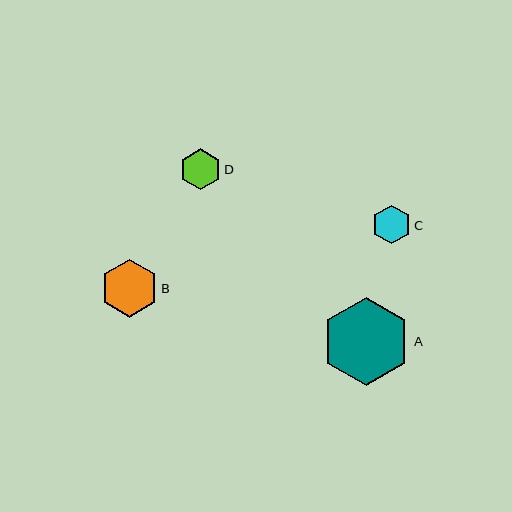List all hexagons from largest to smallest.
From largest to smallest: A, B, D, C.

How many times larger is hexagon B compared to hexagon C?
Hexagon B is approximately 1.5 times the size of hexagon C.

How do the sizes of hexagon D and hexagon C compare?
Hexagon D and hexagon C are approximately the same size.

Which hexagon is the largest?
Hexagon A is the largest with a size of approximately 89 pixels.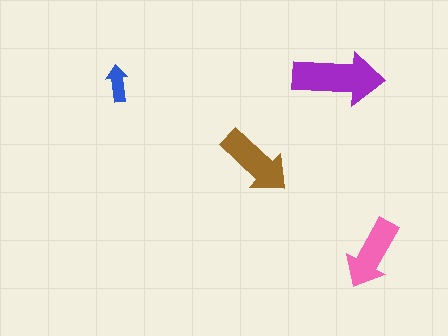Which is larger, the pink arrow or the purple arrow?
The purple one.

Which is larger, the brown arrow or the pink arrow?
The brown one.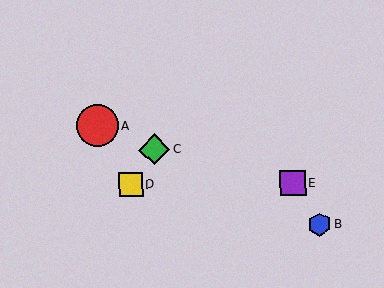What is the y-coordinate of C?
Object C is at y≈150.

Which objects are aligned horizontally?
Objects D, E are aligned horizontally.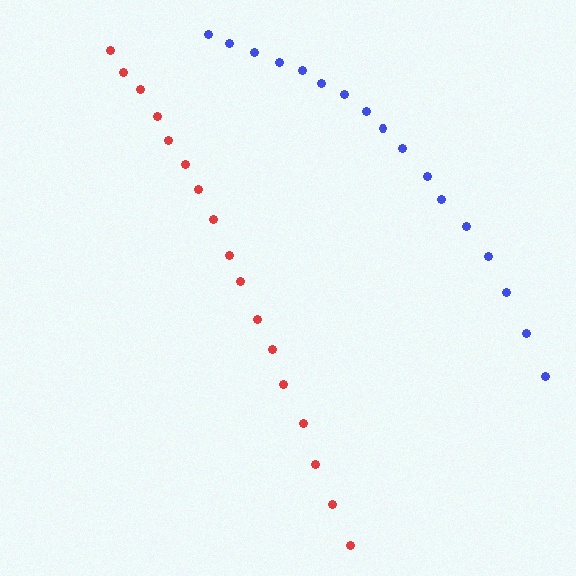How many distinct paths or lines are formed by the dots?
There are 2 distinct paths.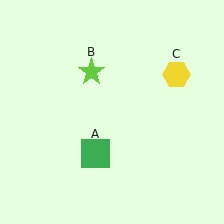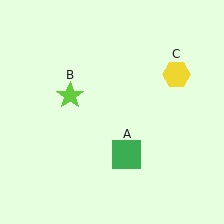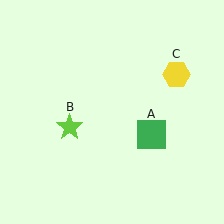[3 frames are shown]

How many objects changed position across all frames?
2 objects changed position: green square (object A), lime star (object B).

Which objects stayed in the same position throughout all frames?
Yellow hexagon (object C) remained stationary.